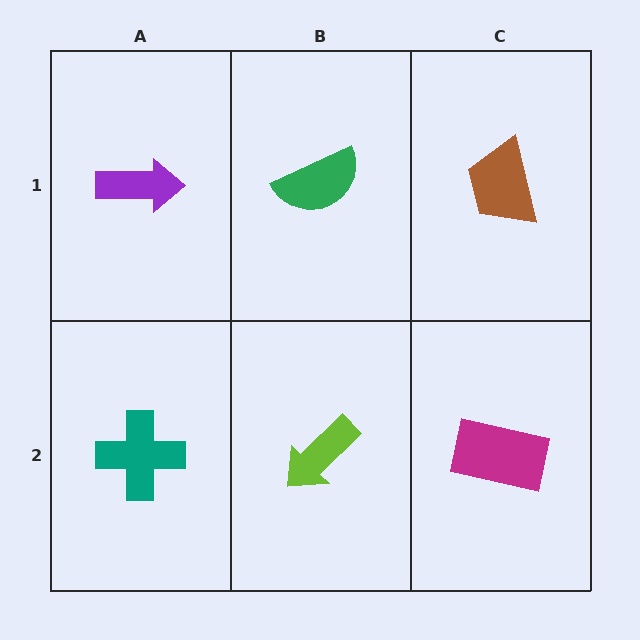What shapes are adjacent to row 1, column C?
A magenta rectangle (row 2, column C), a green semicircle (row 1, column B).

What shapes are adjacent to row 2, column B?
A green semicircle (row 1, column B), a teal cross (row 2, column A), a magenta rectangle (row 2, column C).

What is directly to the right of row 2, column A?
A lime arrow.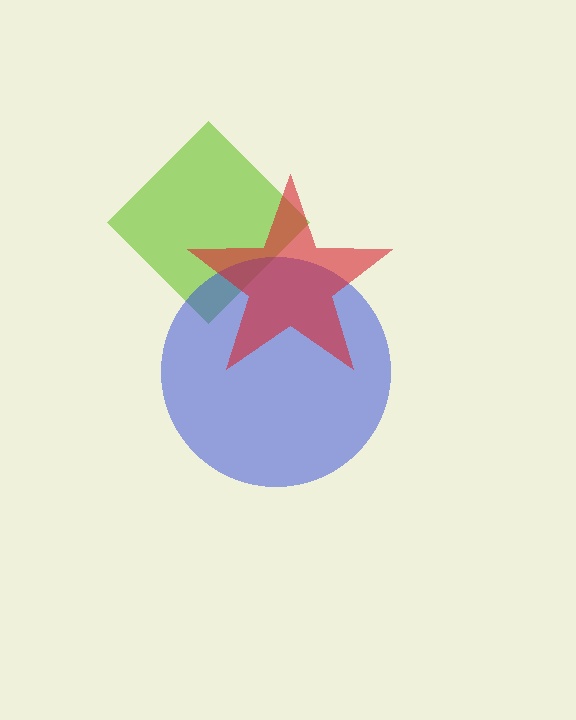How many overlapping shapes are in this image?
There are 3 overlapping shapes in the image.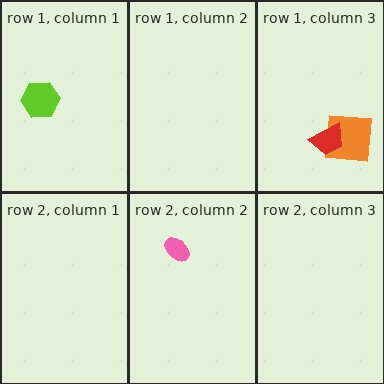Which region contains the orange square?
The row 1, column 3 region.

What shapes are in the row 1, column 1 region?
The lime hexagon.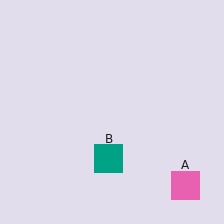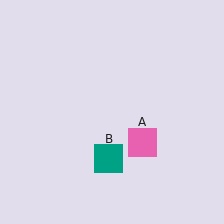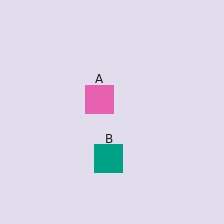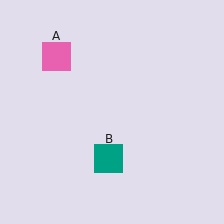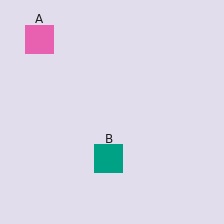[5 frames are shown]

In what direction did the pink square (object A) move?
The pink square (object A) moved up and to the left.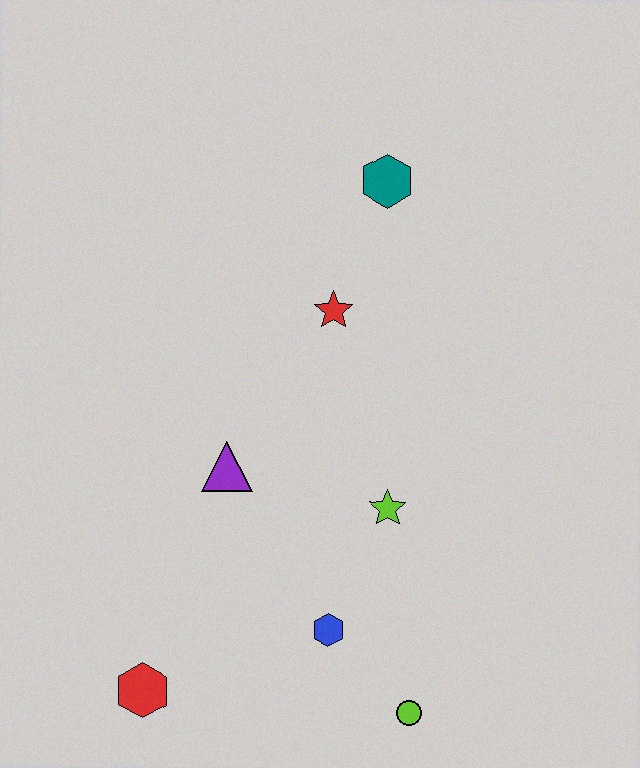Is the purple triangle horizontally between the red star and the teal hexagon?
No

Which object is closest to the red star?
The teal hexagon is closest to the red star.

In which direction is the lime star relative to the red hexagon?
The lime star is to the right of the red hexagon.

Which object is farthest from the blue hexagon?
The teal hexagon is farthest from the blue hexagon.